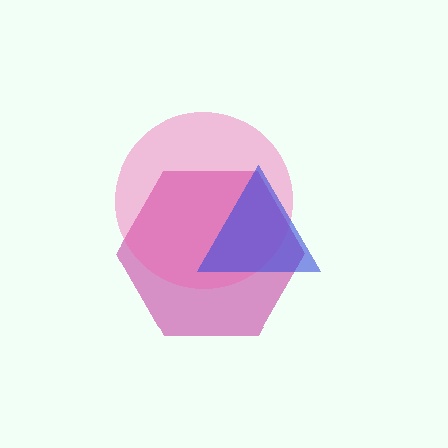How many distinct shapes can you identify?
There are 3 distinct shapes: a magenta hexagon, a pink circle, a blue triangle.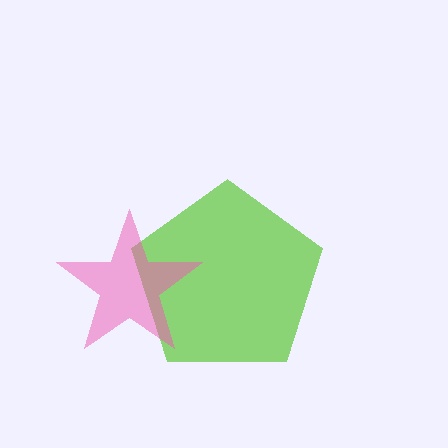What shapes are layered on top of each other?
The layered shapes are: a lime pentagon, a pink star.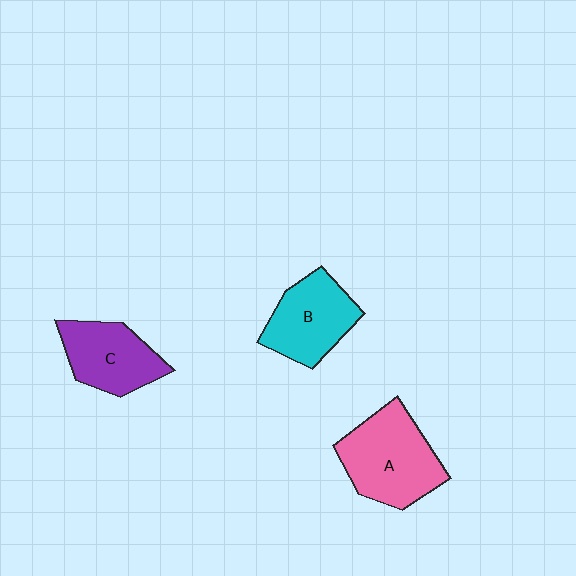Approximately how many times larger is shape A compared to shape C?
Approximately 1.3 times.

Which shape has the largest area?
Shape A (pink).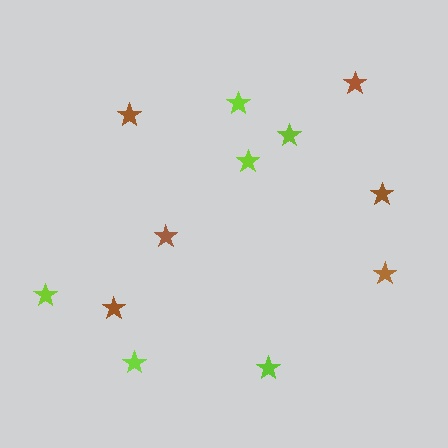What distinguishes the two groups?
There are 2 groups: one group of brown stars (6) and one group of lime stars (6).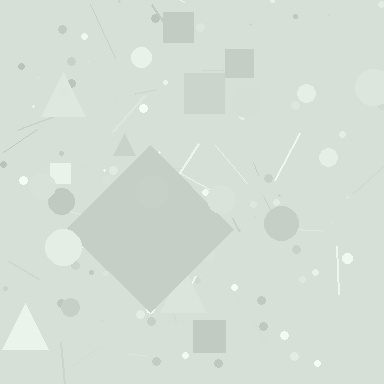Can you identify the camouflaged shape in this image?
The camouflaged shape is a diamond.